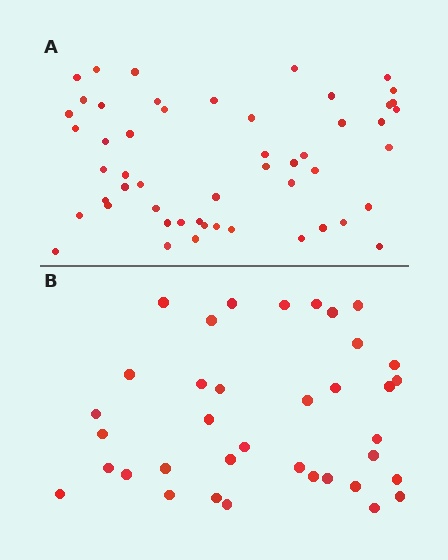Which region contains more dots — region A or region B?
Region A (the top region) has more dots.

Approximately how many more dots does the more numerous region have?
Region A has approximately 15 more dots than region B.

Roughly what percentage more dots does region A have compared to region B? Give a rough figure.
About 40% more.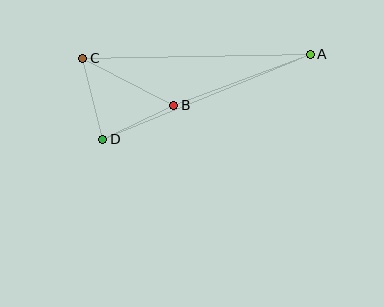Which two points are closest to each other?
Points B and D are closest to each other.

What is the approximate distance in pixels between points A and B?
The distance between A and B is approximately 145 pixels.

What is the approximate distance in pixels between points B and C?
The distance between B and C is approximately 103 pixels.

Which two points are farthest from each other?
Points A and C are farthest from each other.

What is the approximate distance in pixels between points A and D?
The distance between A and D is approximately 225 pixels.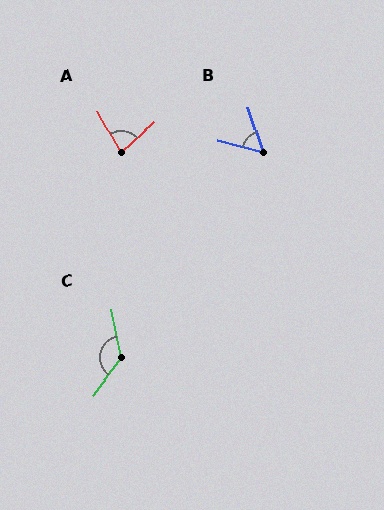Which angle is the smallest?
B, at approximately 58 degrees.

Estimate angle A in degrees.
Approximately 77 degrees.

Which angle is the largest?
C, at approximately 131 degrees.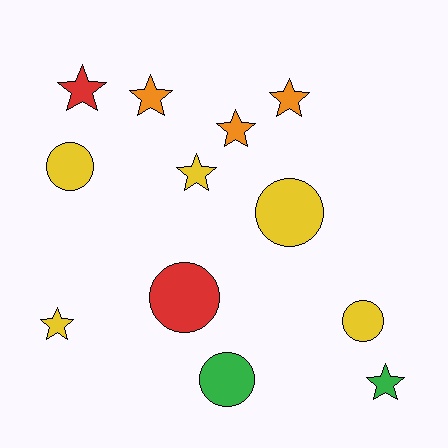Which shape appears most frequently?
Star, with 7 objects.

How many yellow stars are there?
There are 2 yellow stars.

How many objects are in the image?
There are 12 objects.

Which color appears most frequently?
Yellow, with 5 objects.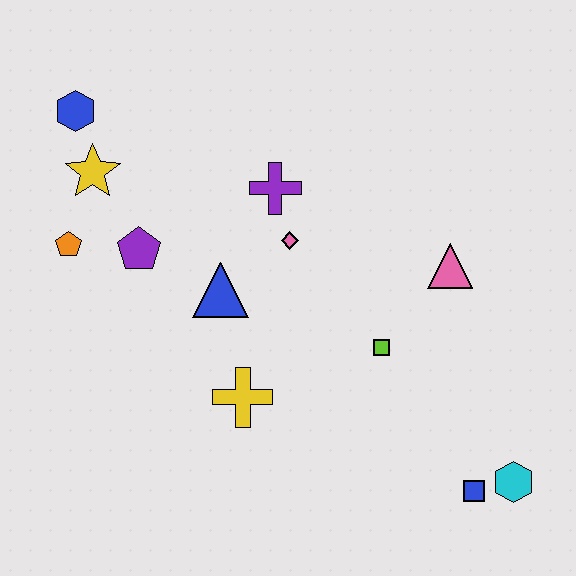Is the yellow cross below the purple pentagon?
Yes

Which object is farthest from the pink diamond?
The cyan hexagon is farthest from the pink diamond.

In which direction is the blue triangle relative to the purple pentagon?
The blue triangle is to the right of the purple pentagon.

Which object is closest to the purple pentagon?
The orange pentagon is closest to the purple pentagon.